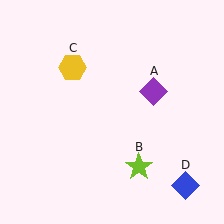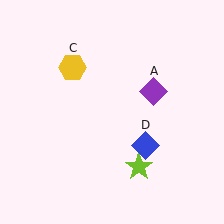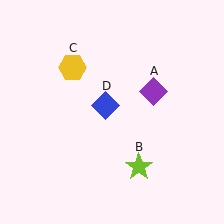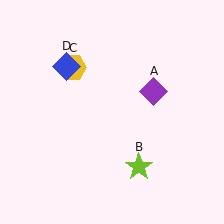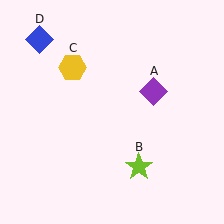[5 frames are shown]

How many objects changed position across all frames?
1 object changed position: blue diamond (object D).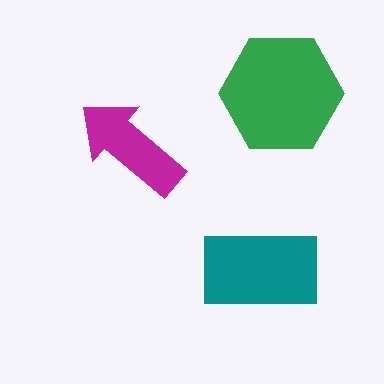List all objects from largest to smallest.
The green hexagon, the teal rectangle, the magenta arrow.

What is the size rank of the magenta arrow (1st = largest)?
3rd.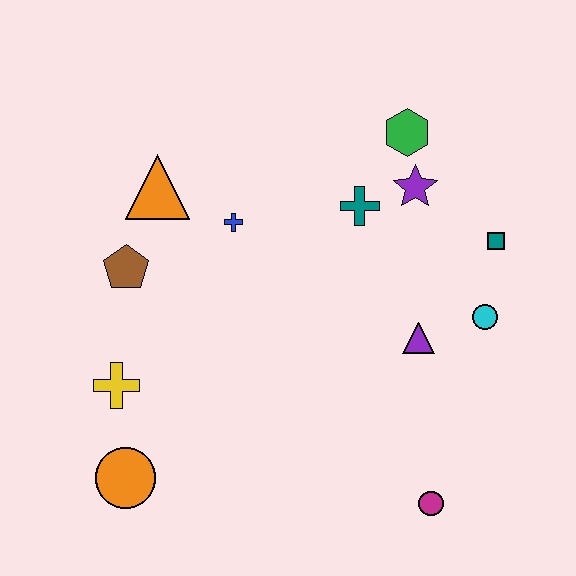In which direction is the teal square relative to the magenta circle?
The teal square is above the magenta circle.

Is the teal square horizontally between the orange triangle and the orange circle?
No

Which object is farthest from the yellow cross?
The teal square is farthest from the yellow cross.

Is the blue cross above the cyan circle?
Yes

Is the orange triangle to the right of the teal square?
No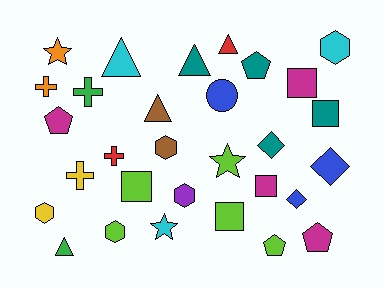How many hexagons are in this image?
There are 5 hexagons.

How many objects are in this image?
There are 30 objects.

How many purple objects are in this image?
There is 1 purple object.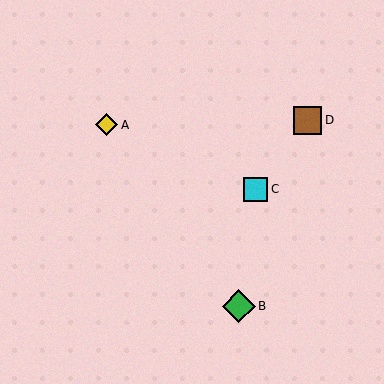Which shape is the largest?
The green diamond (labeled B) is the largest.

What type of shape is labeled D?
Shape D is a brown square.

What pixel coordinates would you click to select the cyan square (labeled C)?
Click at (256, 189) to select the cyan square C.